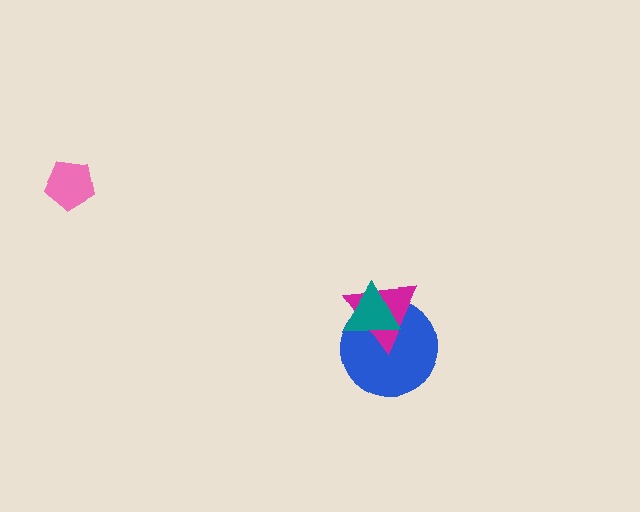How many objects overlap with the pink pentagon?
0 objects overlap with the pink pentagon.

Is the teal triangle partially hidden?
No, no other shape covers it.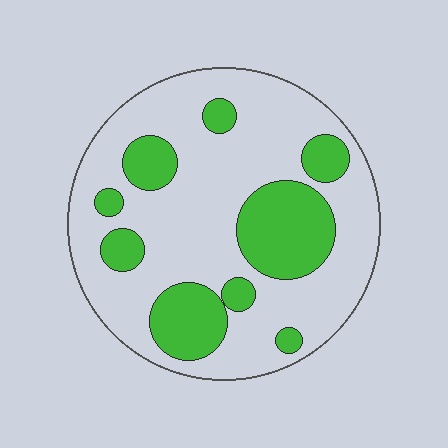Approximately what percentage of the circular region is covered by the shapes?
Approximately 30%.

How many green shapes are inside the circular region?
9.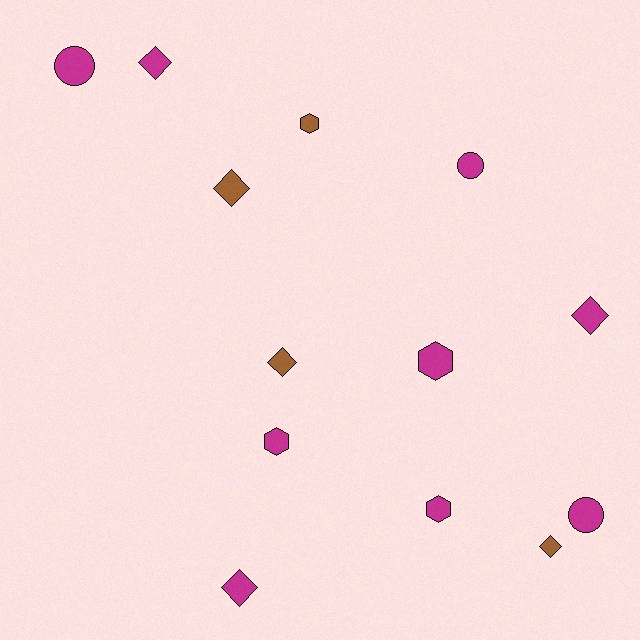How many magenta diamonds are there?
There are 3 magenta diamonds.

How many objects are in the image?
There are 13 objects.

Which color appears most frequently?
Magenta, with 9 objects.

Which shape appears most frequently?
Diamond, with 6 objects.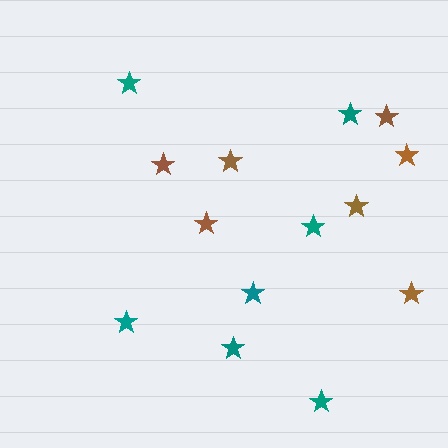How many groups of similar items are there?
There are 2 groups: one group of brown stars (7) and one group of teal stars (7).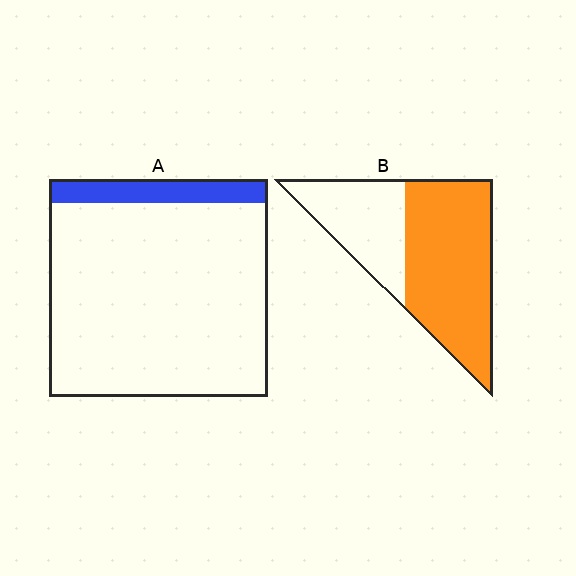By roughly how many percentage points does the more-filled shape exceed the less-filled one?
By roughly 55 percentage points (B over A).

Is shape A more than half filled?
No.